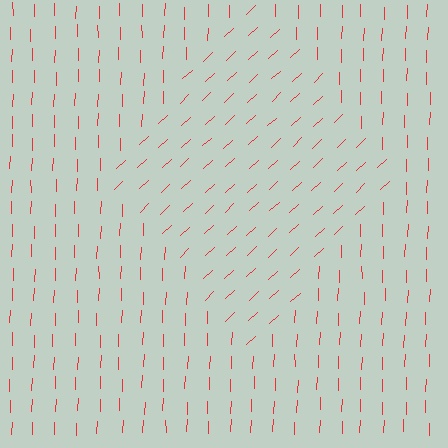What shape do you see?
I see a diamond.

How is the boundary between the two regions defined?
The boundary is defined purely by a change in line orientation (approximately 45 degrees difference). All lines are the same color and thickness.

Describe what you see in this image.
The image is filled with small red line segments. A diamond region in the image has lines oriented differently from the surrounding lines, creating a visible texture boundary.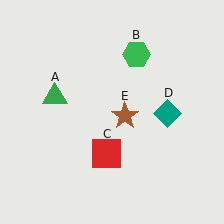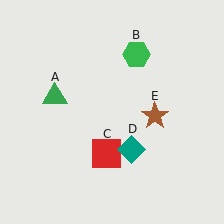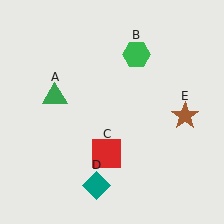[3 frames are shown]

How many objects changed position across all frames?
2 objects changed position: teal diamond (object D), brown star (object E).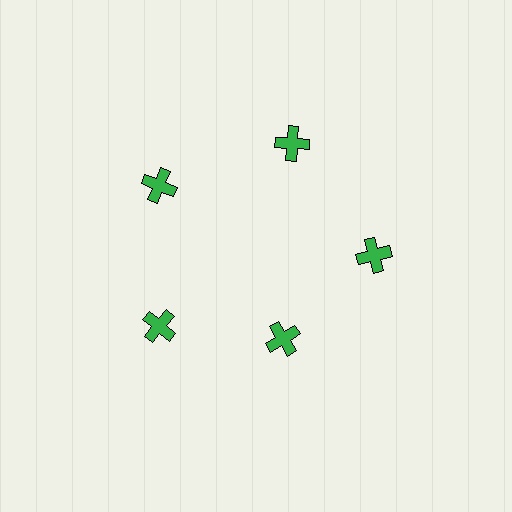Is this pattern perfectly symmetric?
No. The 5 green crosses are arranged in a ring, but one element near the 5 o'clock position is pulled inward toward the center, breaking the 5-fold rotational symmetry.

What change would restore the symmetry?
The symmetry would be restored by moving it outward, back onto the ring so that all 5 crosses sit at equal angles and equal distance from the center.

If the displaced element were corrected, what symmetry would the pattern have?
It would have 5-fold rotational symmetry — the pattern would map onto itself every 72 degrees.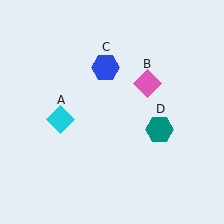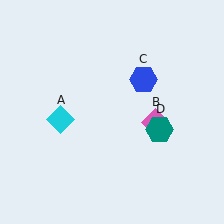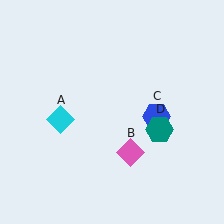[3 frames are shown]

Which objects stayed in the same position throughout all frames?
Cyan diamond (object A) and teal hexagon (object D) remained stationary.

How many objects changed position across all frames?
2 objects changed position: pink diamond (object B), blue hexagon (object C).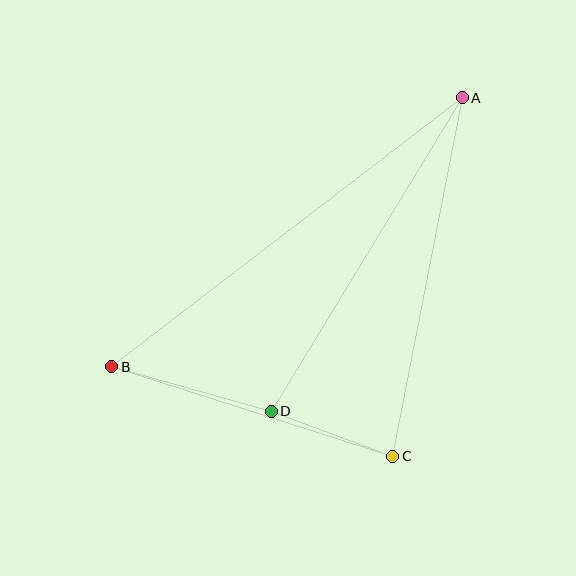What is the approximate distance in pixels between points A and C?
The distance between A and C is approximately 365 pixels.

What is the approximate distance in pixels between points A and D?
The distance between A and D is approximately 367 pixels.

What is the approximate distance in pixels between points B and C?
The distance between B and C is approximately 295 pixels.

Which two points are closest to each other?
Points C and D are closest to each other.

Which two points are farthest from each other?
Points A and B are farthest from each other.